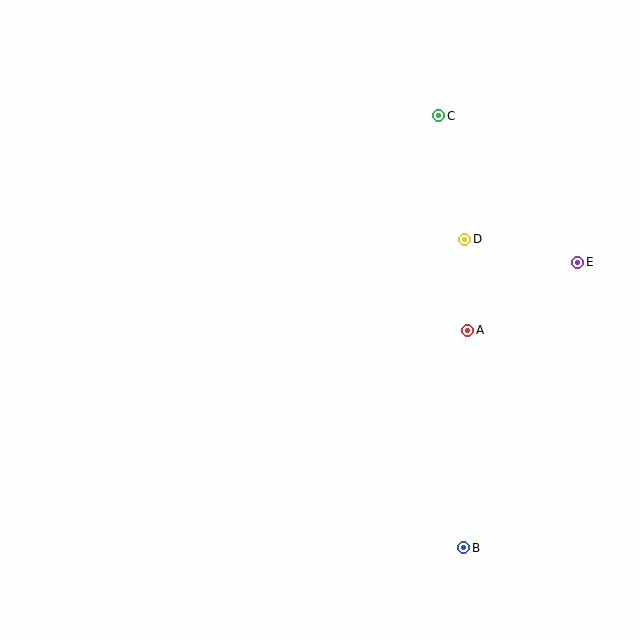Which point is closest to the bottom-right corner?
Point B is closest to the bottom-right corner.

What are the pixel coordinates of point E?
Point E is at (578, 262).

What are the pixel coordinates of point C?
Point C is at (439, 116).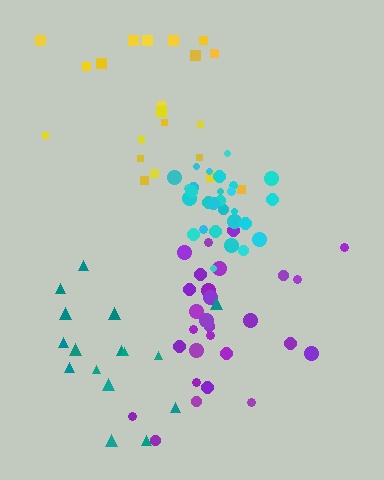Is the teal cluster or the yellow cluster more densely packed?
Teal.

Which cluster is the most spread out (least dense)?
Yellow.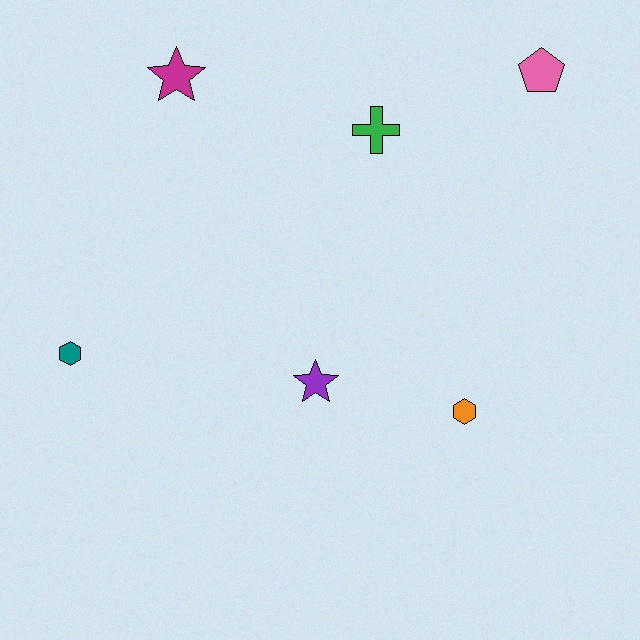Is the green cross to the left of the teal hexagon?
No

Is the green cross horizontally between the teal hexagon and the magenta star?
No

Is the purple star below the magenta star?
Yes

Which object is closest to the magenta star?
The green cross is closest to the magenta star.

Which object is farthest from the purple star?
The pink pentagon is farthest from the purple star.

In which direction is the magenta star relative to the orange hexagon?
The magenta star is above the orange hexagon.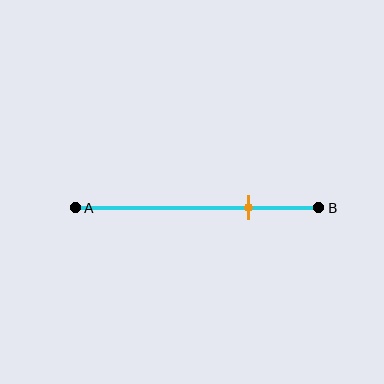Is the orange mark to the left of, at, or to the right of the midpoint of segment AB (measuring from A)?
The orange mark is to the right of the midpoint of segment AB.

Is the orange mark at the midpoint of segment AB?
No, the mark is at about 70% from A, not at the 50% midpoint.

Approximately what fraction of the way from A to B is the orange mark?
The orange mark is approximately 70% of the way from A to B.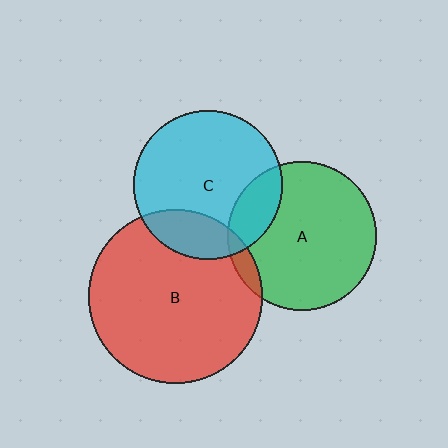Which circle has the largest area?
Circle B (red).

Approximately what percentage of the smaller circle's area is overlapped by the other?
Approximately 20%.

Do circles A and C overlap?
Yes.